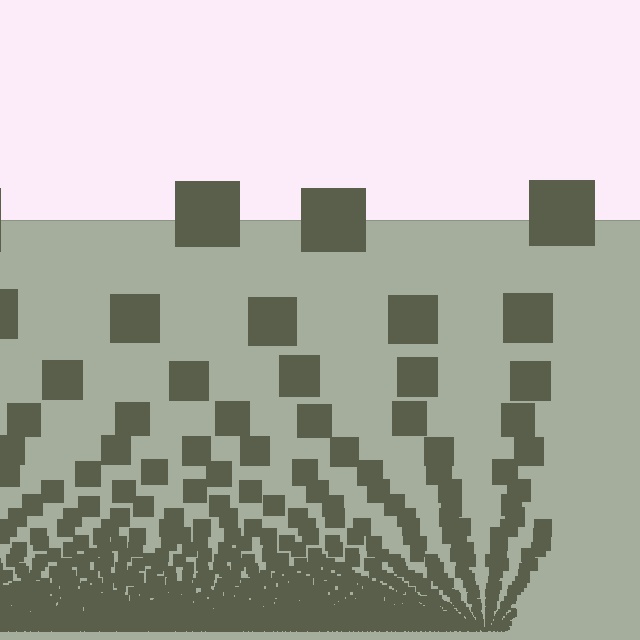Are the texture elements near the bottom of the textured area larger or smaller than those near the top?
Smaller. The gradient is inverted — elements near the bottom are smaller and denser.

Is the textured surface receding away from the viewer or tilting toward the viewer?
The surface appears to tilt toward the viewer. Texture elements get larger and sparser toward the top.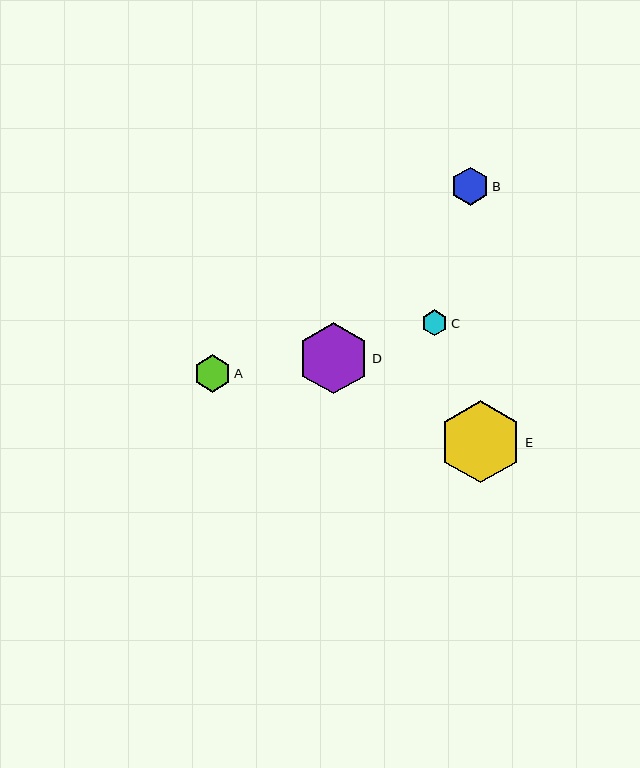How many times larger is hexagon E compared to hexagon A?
Hexagon E is approximately 2.2 times the size of hexagon A.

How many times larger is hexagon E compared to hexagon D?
Hexagon E is approximately 1.2 times the size of hexagon D.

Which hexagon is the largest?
Hexagon E is the largest with a size of approximately 82 pixels.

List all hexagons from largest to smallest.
From largest to smallest: E, D, B, A, C.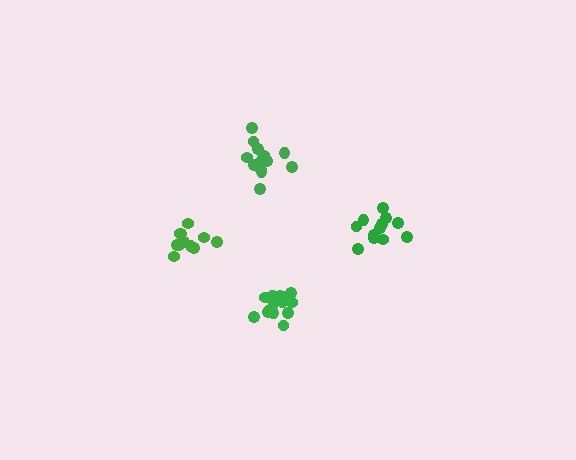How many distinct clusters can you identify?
There are 4 distinct clusters.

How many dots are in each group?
Group 1: 11 dots, Group 2: 12 dots, Group 3: 13 dots, Group 4: 15 dots (51 total).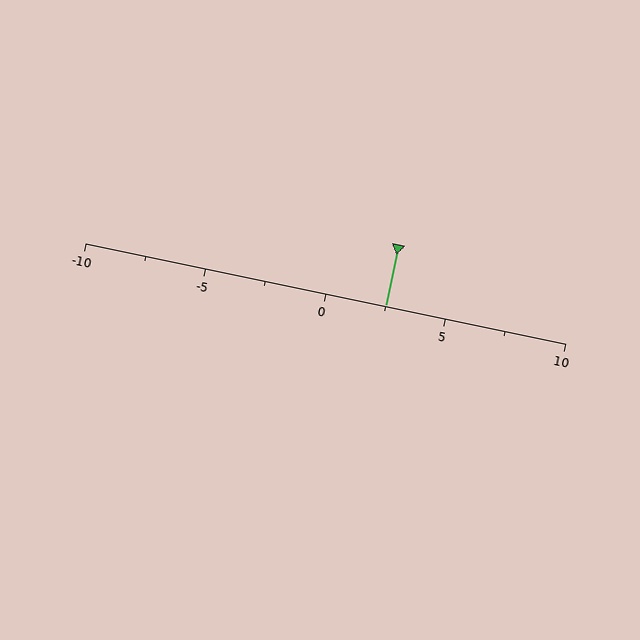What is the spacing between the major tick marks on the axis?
The major ticks are spaced 5 apart.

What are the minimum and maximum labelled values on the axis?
The axis runs from -10 to 10.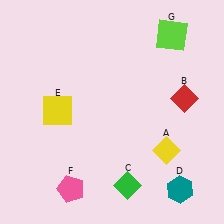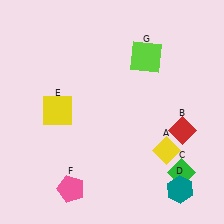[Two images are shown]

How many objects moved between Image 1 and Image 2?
3 objects moved between the two images.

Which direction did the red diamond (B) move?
The red diamond (B) moved down.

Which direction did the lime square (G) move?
The lime square (G) moved left.